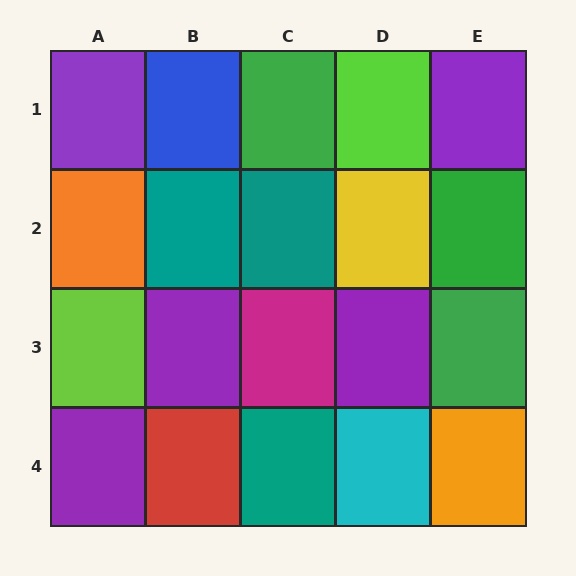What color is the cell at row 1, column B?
Blue.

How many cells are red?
1 cell is red.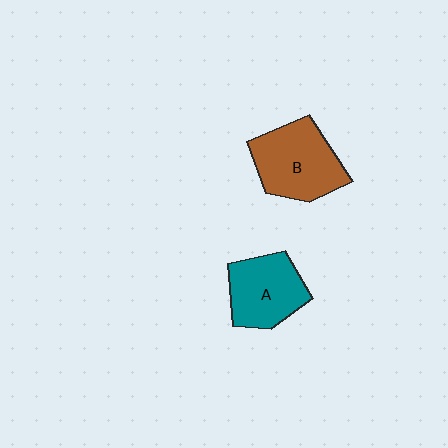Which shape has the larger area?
Shape B (brown).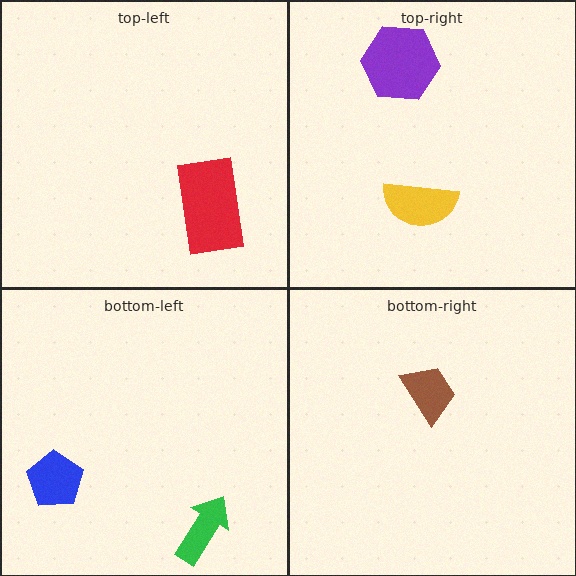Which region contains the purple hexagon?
The top-right region.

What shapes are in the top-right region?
The purple hexagon, the yellow semicircle.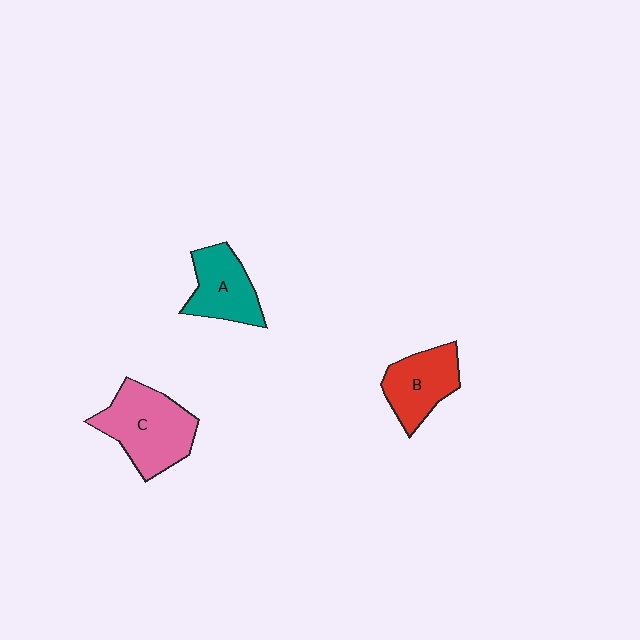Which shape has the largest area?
Shape C (pink).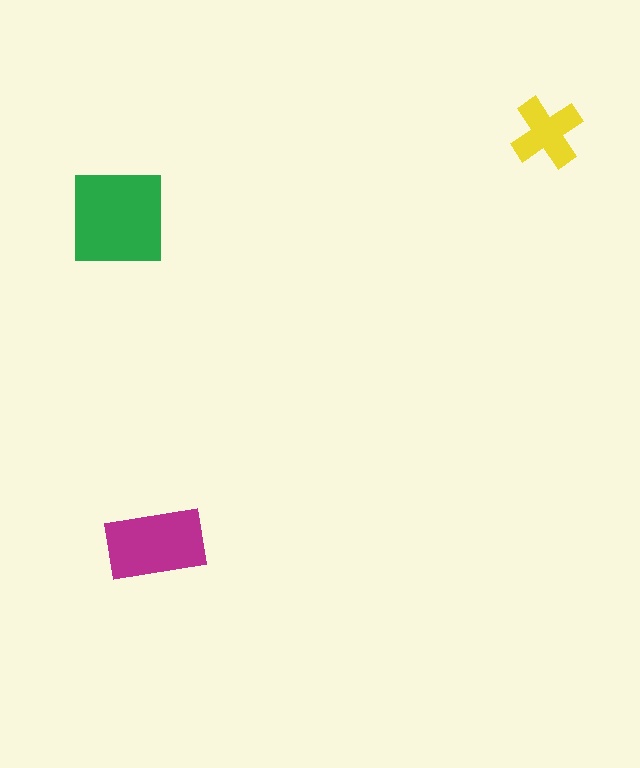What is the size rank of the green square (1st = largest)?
1st.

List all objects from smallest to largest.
The yellow cross, the magenta rectangle, the green square.